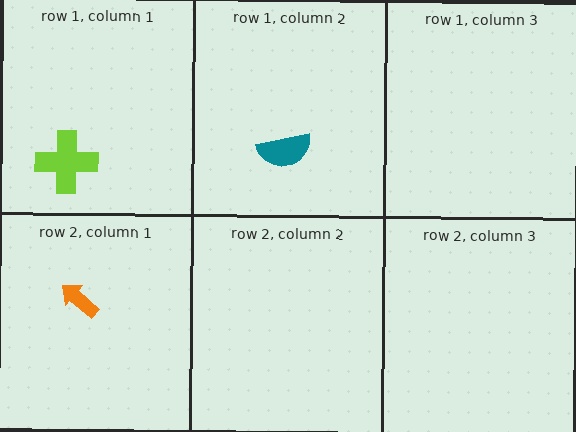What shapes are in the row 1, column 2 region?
The teal semicircle.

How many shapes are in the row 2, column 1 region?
1.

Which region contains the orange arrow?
The row 2, column 1 region.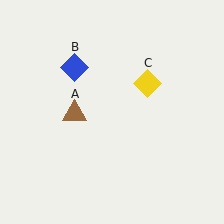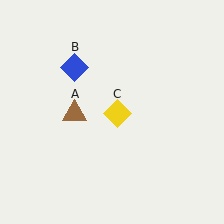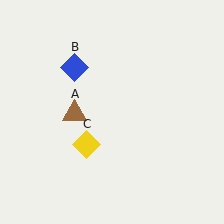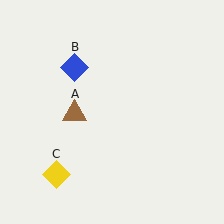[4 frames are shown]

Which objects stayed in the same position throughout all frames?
Brown triangle (object A) and blue diamond (object B) remained stationary.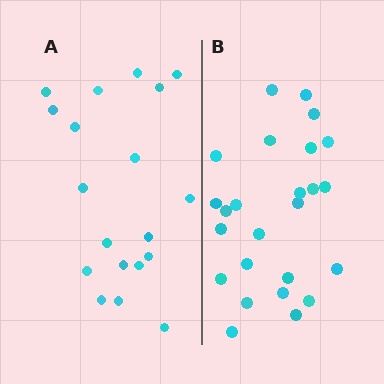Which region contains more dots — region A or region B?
Region B (the right region) has more dots.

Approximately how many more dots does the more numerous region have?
Region B has about 6 more dots than region A.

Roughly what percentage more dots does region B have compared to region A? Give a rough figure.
About 30% more.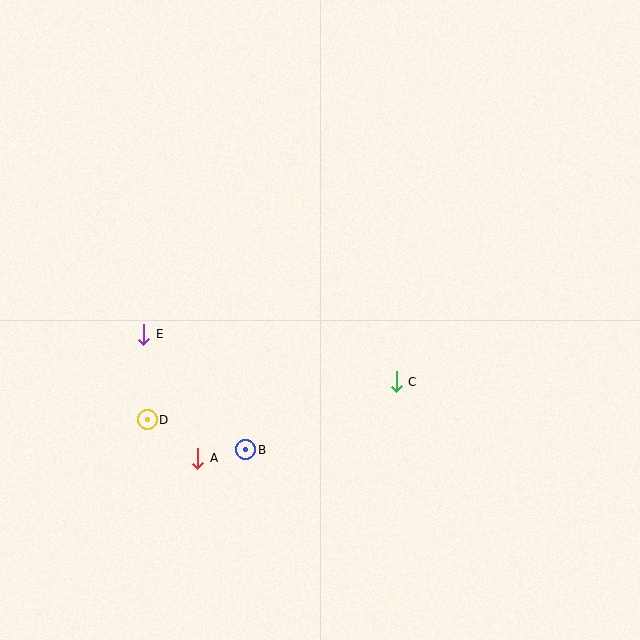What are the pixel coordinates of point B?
Point B is at (246, 450).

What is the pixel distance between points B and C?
The distance between B and C is 165 pixels.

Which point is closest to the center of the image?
Point C at (396, 382) is closest to the center.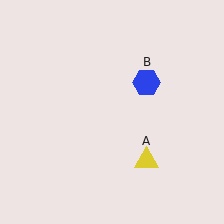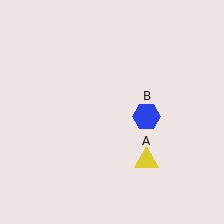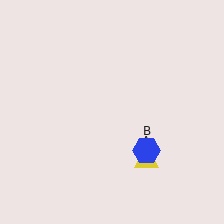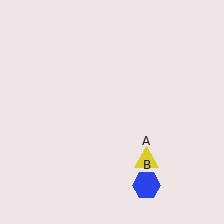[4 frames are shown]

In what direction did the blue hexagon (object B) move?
The blue hexagon (object B) moved down.